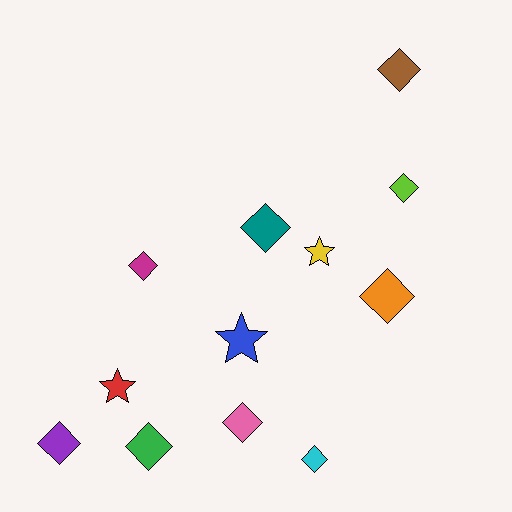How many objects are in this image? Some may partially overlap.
There are 12 objects.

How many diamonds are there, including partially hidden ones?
There are 9 diamonds.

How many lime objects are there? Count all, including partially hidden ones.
There is 1 lime object.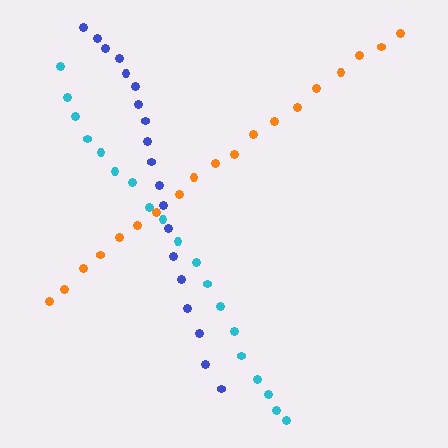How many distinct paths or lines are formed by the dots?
There are 3 distinct paths.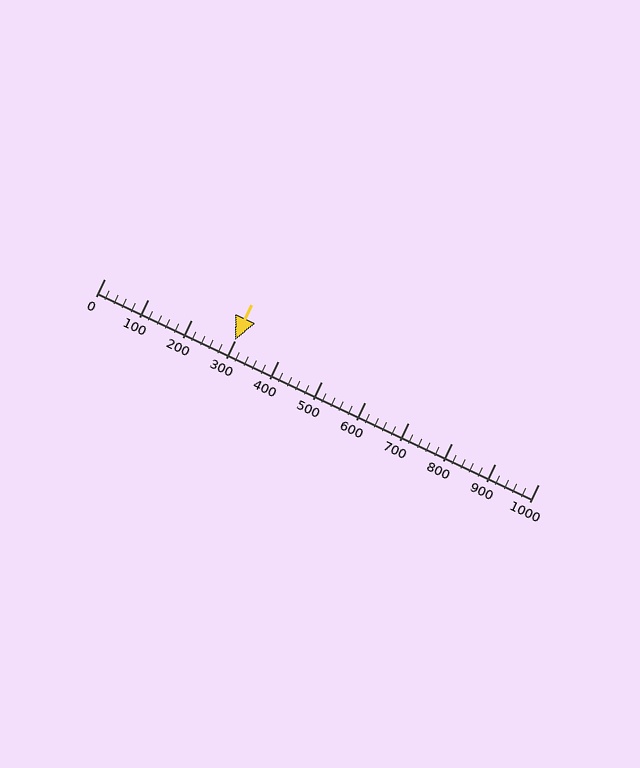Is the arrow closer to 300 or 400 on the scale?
The arrow is closer to 300.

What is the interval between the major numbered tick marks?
The major tick marks are spaced 100 units apart.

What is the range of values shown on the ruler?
The ruler shows values from 0 to 1000.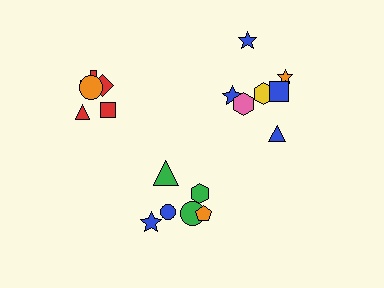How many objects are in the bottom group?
There are 6 objects.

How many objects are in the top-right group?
There are 7 objects.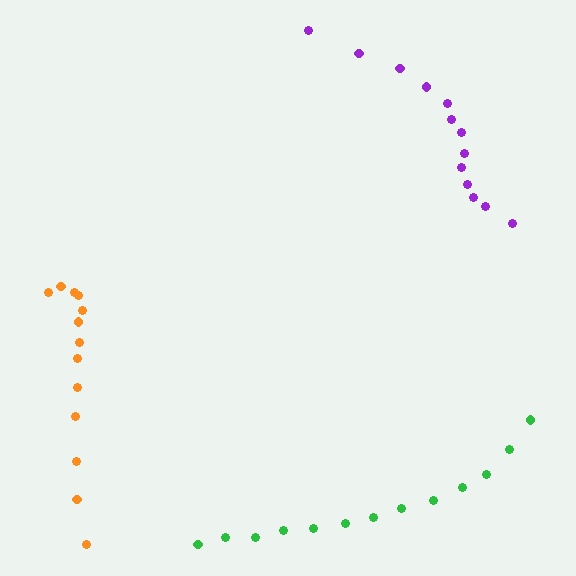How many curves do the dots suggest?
There are 3 distinct paths.